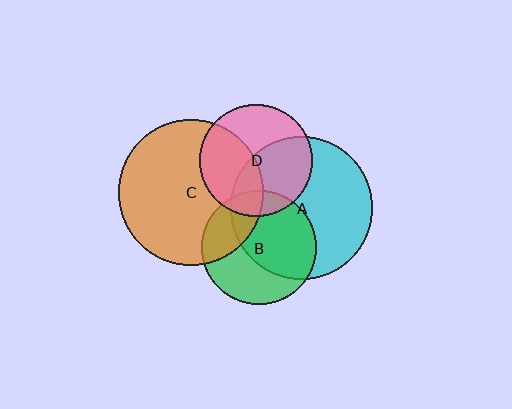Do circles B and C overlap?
Yes.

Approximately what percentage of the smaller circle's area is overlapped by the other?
Approximately 25%.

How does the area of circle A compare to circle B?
Approximately 1.6 times.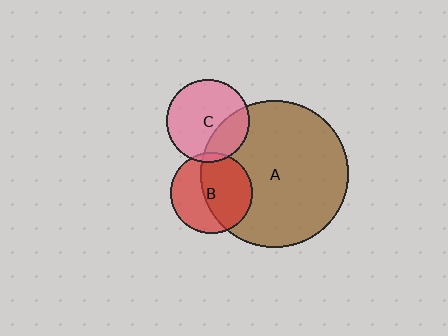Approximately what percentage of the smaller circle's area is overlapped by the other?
Approximately 55%.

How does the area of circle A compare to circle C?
Approximately 3.1 times.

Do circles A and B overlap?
Yes.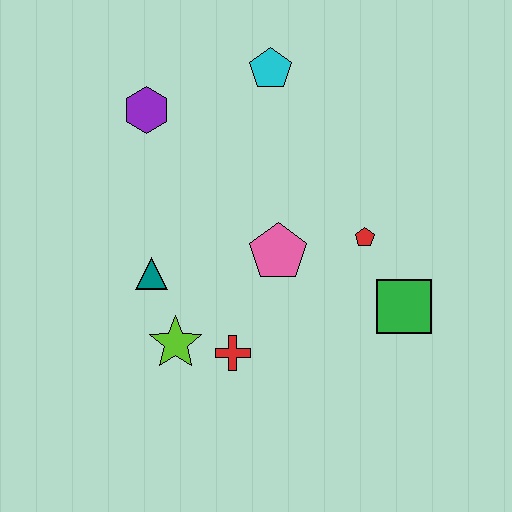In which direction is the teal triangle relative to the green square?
The teal triangle is to the left of the green square.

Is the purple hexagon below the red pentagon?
No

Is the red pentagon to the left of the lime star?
No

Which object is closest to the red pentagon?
The green square is closest to the red pentagon.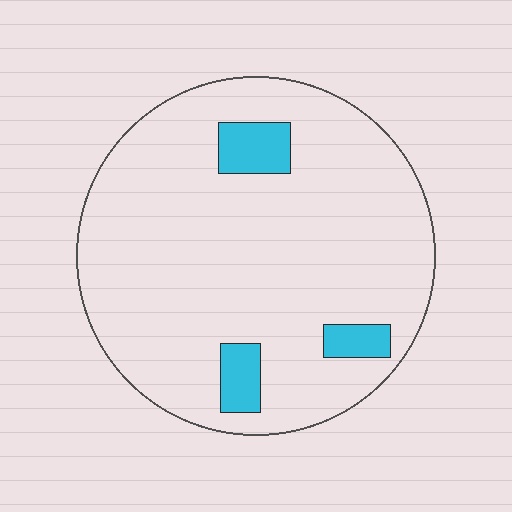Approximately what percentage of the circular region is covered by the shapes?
Approximately 10%.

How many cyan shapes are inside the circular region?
3.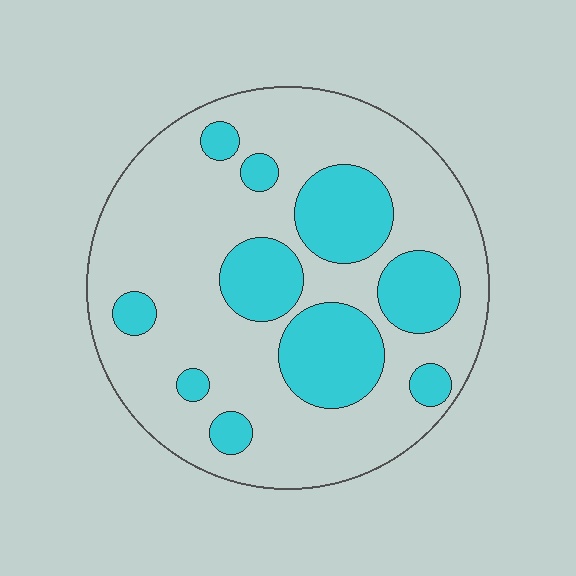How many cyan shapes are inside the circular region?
10.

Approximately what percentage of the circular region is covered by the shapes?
Approximately 30%.